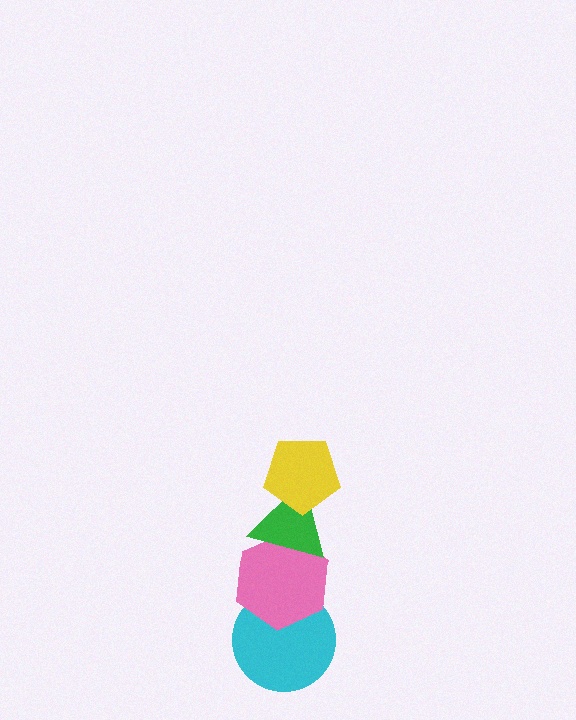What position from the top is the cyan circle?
The cyan circle is 4th from the top.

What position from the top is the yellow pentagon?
The yellow pentagon is 1st from the top.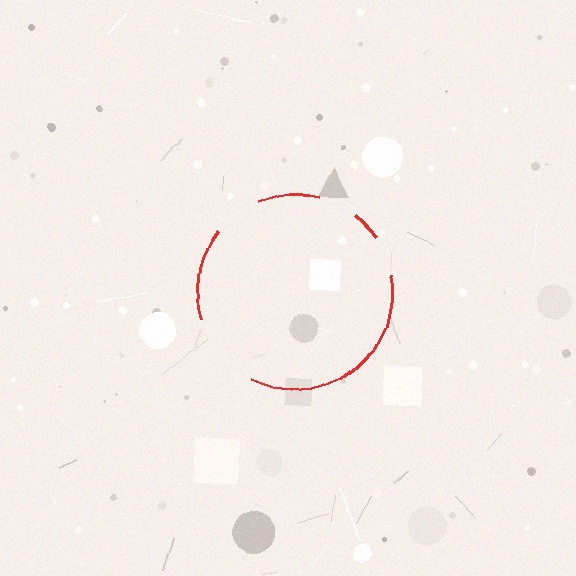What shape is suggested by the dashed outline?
The dashed outline suggests a circle.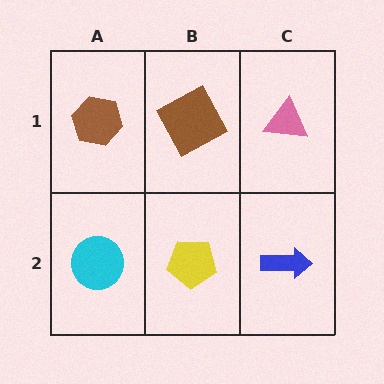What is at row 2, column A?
A cyan circle.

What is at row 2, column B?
A yellow pentagon.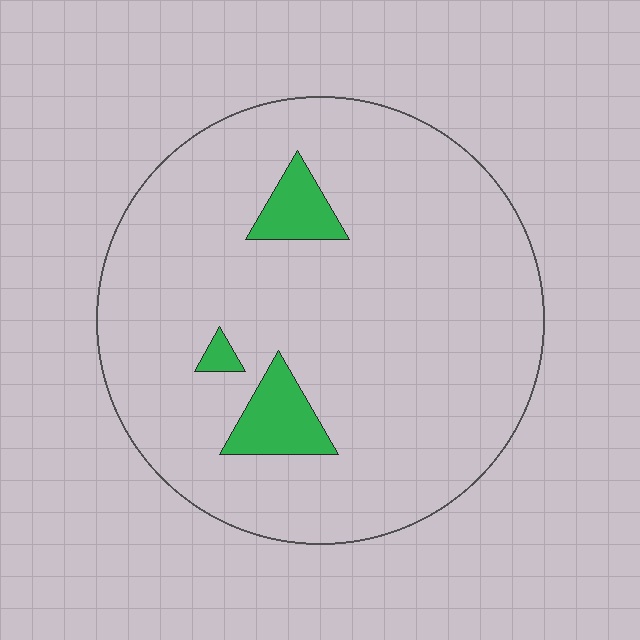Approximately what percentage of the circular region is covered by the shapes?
Approximately 10%.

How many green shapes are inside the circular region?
3.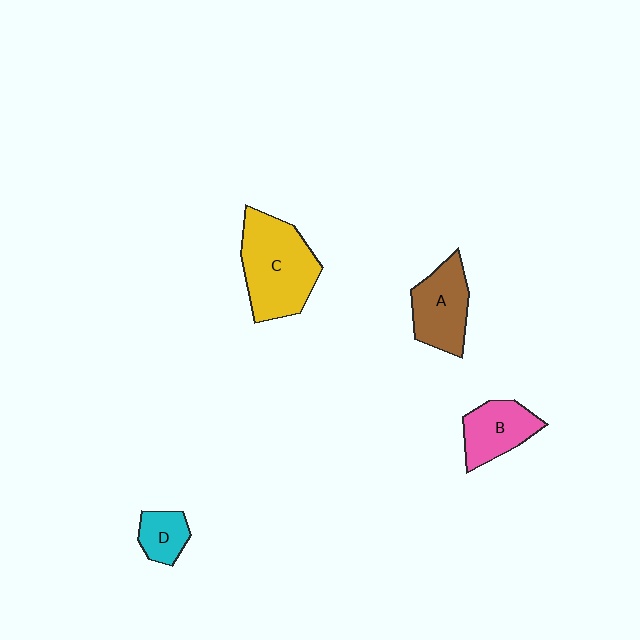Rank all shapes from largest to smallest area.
From largest to smallest: C (yellow), A (brown), B (pink), D (cyan).